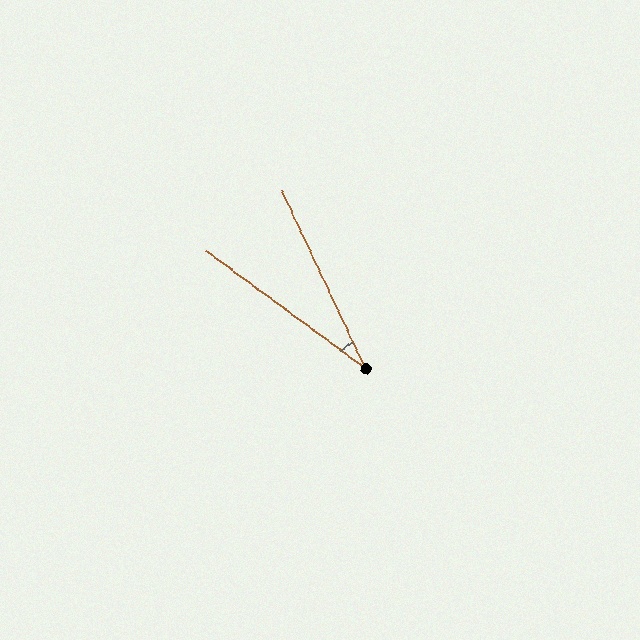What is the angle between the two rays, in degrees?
Approximately 29 degrees.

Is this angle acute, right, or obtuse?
It is acute.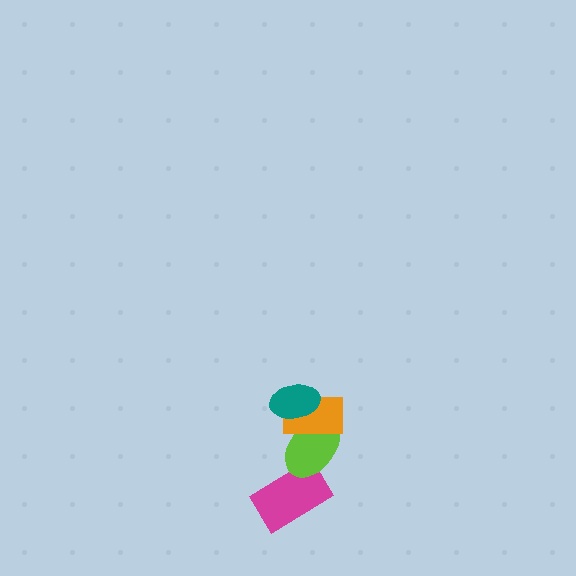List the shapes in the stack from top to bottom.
From top to bottom: the teal ellipse, the orange rectangle, the lime ellipse, the magenta rectangle.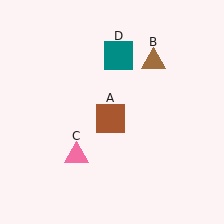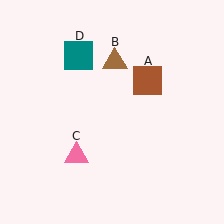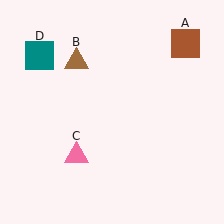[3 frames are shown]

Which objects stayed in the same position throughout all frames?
Pink triangle (object C) remained stationary.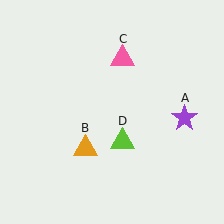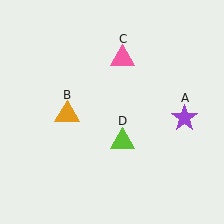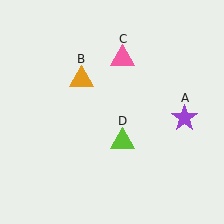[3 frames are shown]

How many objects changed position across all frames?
1 object changed position: orange triangle (object B).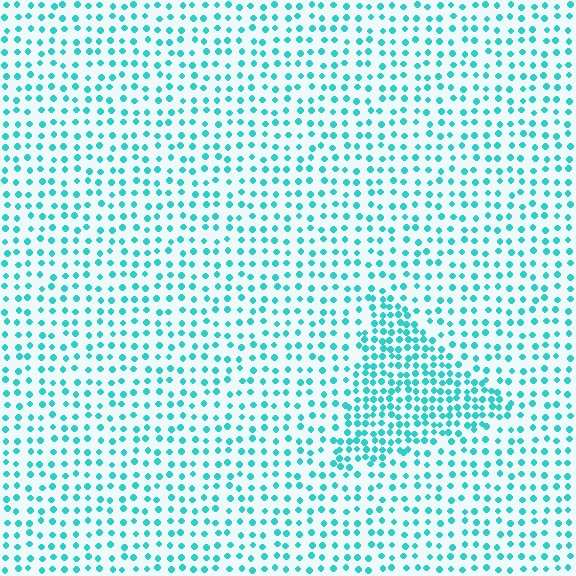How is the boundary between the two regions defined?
The boundary is defined by a change in element density (approximately 1.9x ratio). All elements are the same color, size, and shape.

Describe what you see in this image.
The image contains small cyan elements arranged at two different densities. A triangle-shaped region is visible where the elements are more densely packed than the surrounding area.